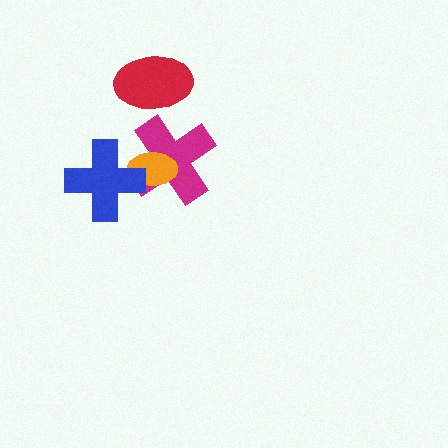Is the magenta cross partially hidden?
Yes, it is partially covered by another shape.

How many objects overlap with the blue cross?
2 objects overlap with the blue cross.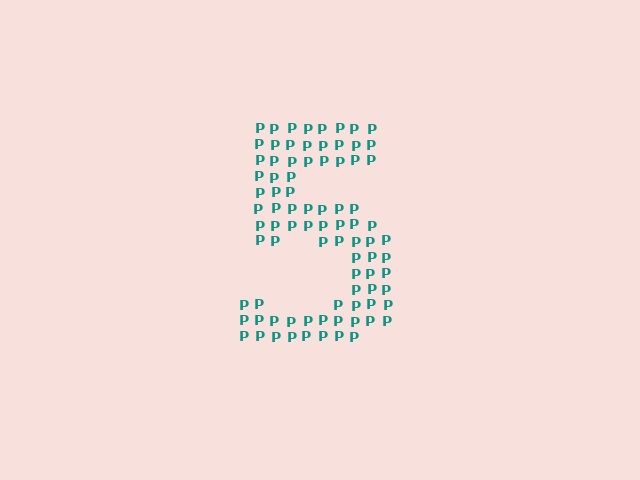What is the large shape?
The large shape is the digit 5.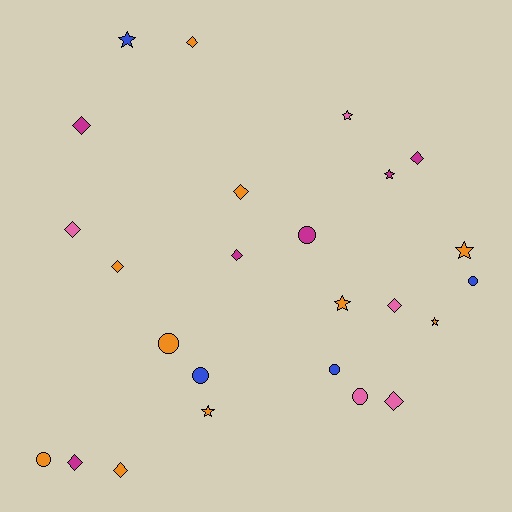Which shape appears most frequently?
Diamond, with 11 objects.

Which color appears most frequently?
Orange, with 10 objects.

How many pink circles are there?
There is 1 pink circle.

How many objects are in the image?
There are 25 objects.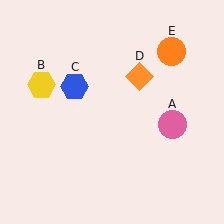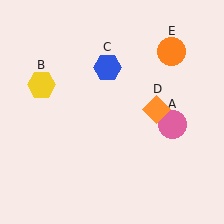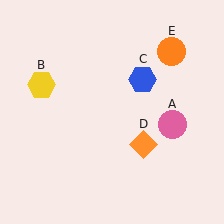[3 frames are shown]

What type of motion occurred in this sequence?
The blue hexagon (object C), orange diamond (object D) rotated clockwise around the center of the scene.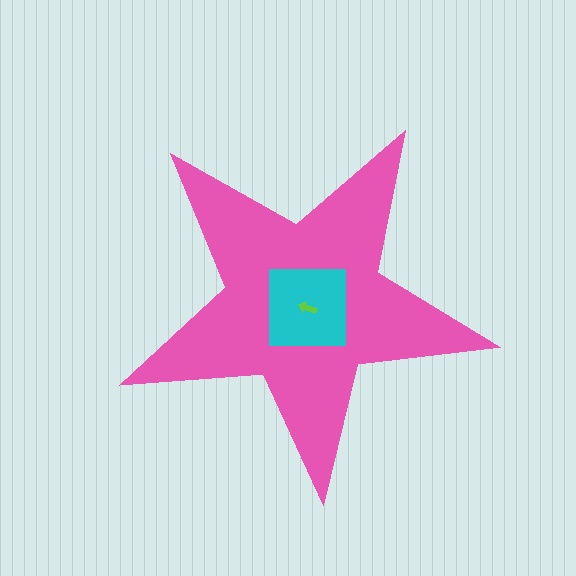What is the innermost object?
The lime arrow.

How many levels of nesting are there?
3.